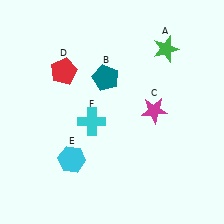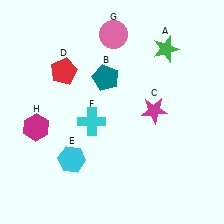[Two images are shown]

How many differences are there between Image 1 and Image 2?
There are 2 differences between the two images.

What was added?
A pink circle (G), a magenta hexagon (H) were added in Image 2.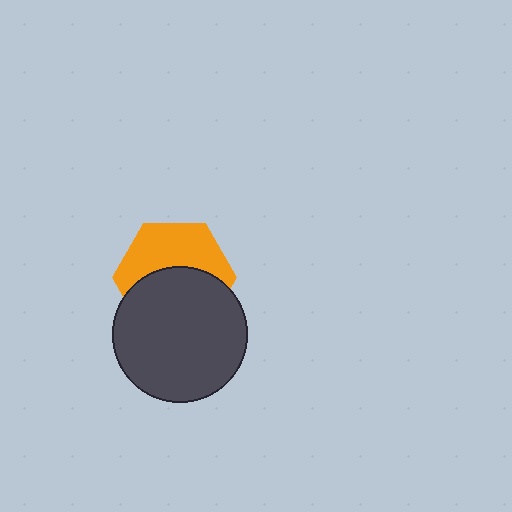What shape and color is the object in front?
The object in front is a dark gray circle.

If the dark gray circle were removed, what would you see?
You would see the complete orange hexagon.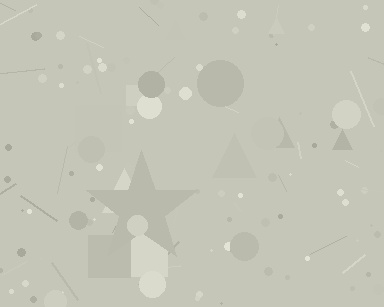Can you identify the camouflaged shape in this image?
The camouflaged shape is a star.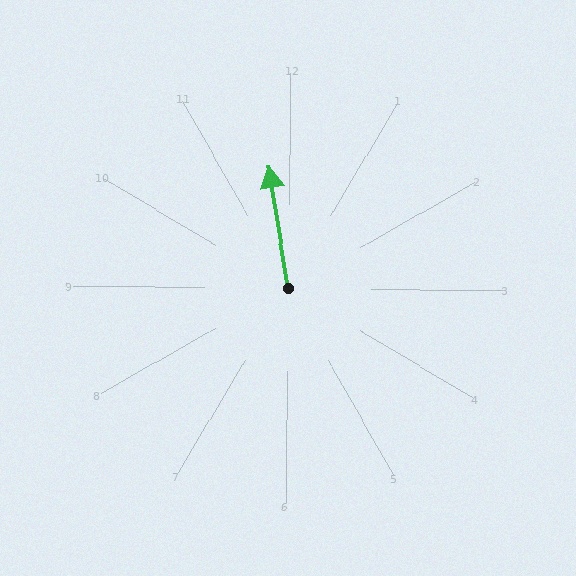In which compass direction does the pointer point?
North.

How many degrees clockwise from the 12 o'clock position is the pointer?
Approximately 351 degrees.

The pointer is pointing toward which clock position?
Roughly 12 o'clock.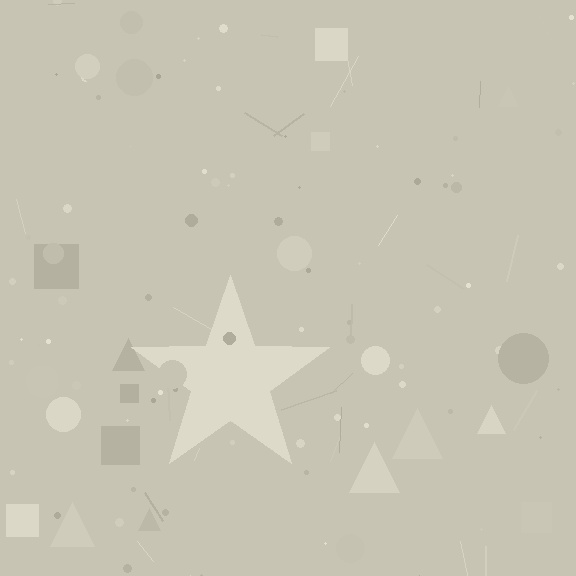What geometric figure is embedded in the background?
A star is embedded in the background.